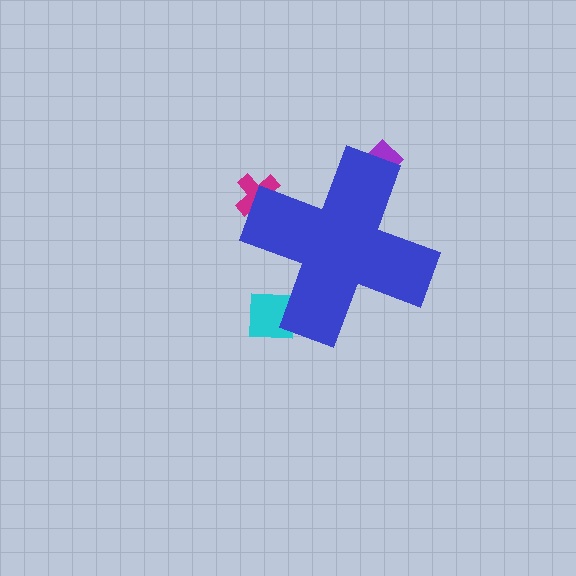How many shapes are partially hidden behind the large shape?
3 shapes are partially hidden.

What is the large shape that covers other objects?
A blue cross.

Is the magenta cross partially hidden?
Yes, the magenta cross is partially hidden behind the blue cross.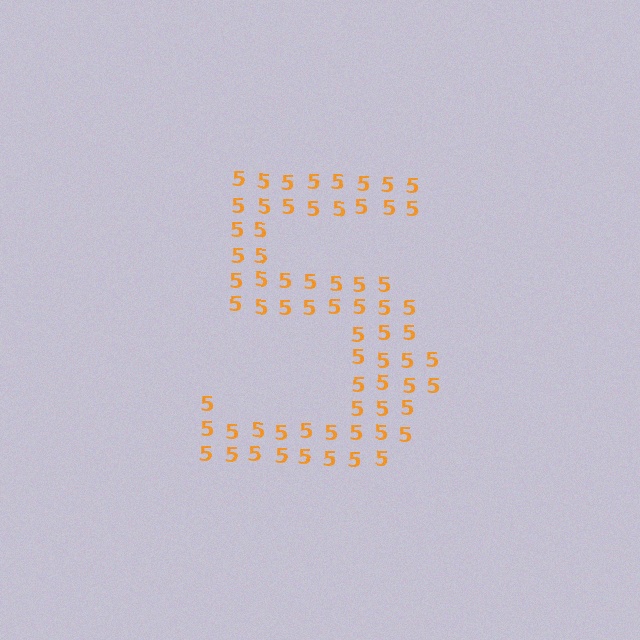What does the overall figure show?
The overall figure shows the digit 5.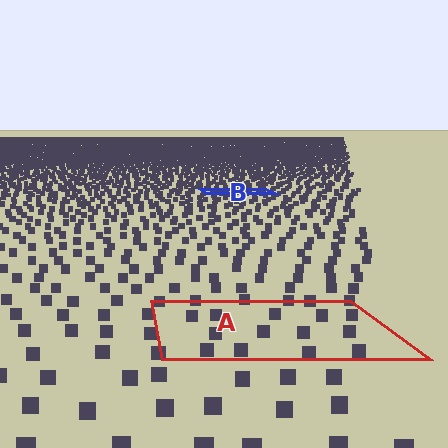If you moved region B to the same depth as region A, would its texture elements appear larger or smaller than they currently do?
They would appear larger. At a closer depth, the same texture elements are projected at a bigger on-screen size.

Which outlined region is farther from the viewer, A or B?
Region B is farther from the viewer — the texture elements inside it appear smaller and more densely packed.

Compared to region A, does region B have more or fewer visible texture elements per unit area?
Region B has more texture elements per unit area — they are packed more densely because it is farther away.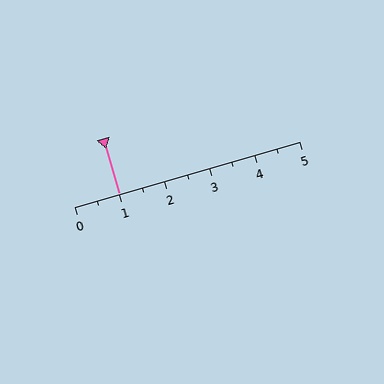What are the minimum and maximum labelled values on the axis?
The axis runs from 0 to 5.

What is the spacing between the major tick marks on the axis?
The major ticks are spaced 1 apart.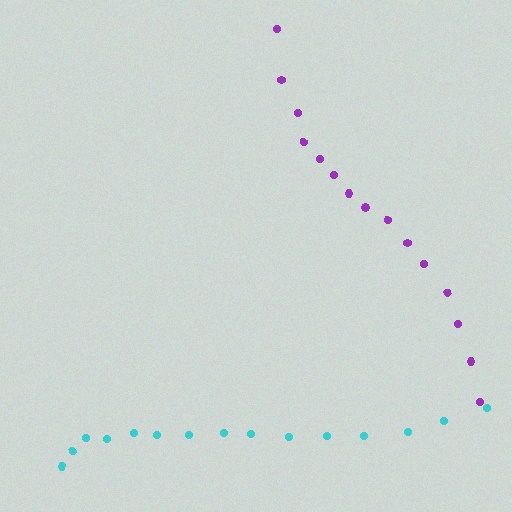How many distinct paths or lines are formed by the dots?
There are 2 distinct paths.